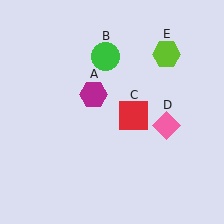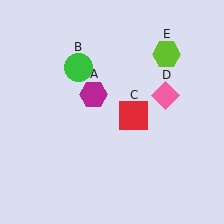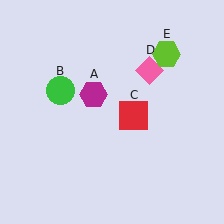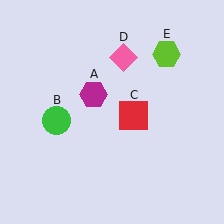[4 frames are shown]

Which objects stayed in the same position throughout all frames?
Magenta hexagon (object A) and red square (object C) and lime hexagon (object E) remained stationary.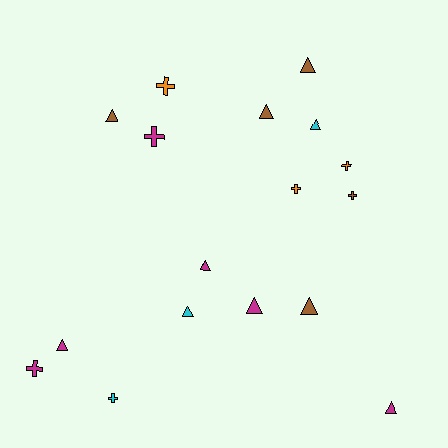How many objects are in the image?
There are 17 objects.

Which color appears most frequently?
Magenta, with 6 objects.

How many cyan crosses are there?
There is 1 cyan cross.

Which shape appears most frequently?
Triangle, with 10 objects.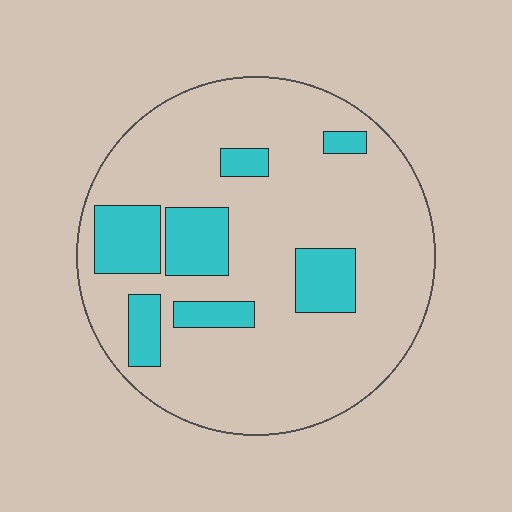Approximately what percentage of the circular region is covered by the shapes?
Approximately 20%.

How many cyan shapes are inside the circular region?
7.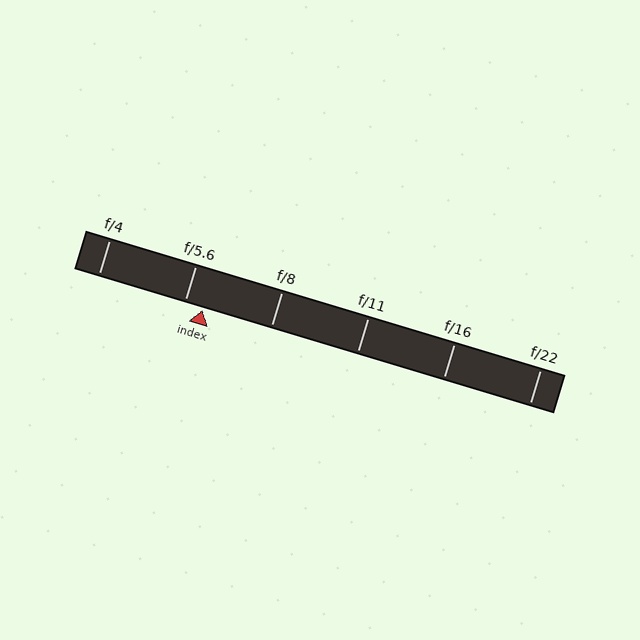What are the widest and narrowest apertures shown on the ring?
The widest aperture shown is f/4 and the narrowest is f/22.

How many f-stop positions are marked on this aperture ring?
There are 6 f-stop positions marked.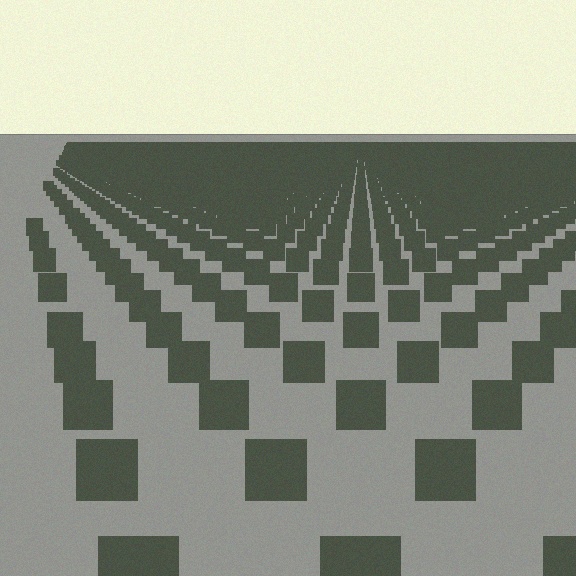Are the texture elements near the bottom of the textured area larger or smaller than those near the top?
Larger. Near the bottom, elements are closer to the viewer and appear at a bigger on-screen size.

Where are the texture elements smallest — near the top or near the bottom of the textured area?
Near the top.